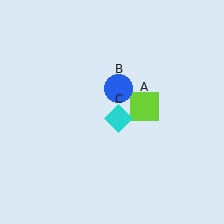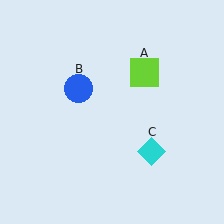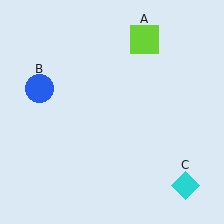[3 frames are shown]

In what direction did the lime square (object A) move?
The lime square (object A) moved up.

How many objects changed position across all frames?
3 objects changed position: lime square (object A), blue circle (object B), cyan diamond (object C).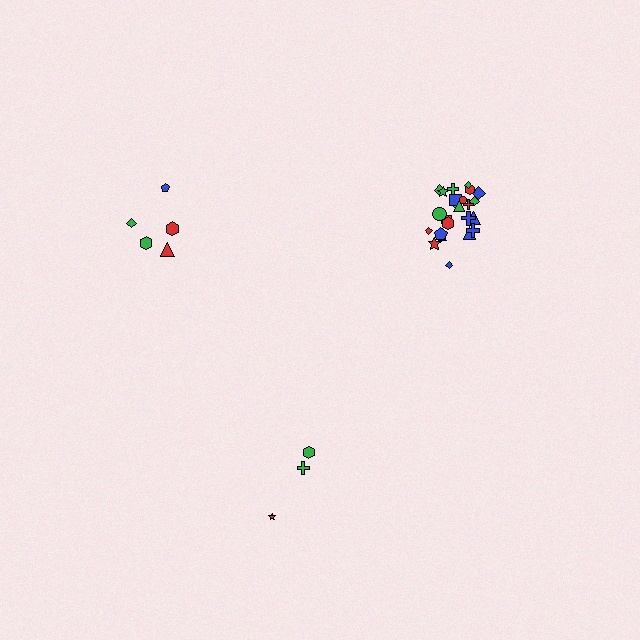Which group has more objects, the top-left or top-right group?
The top-right group.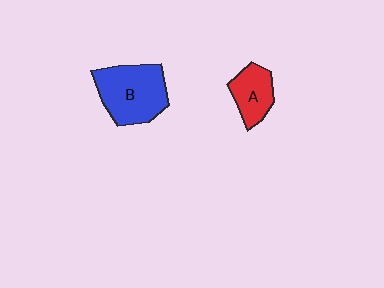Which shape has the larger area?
Shape B (blue).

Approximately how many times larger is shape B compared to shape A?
Approximately 1.8 times.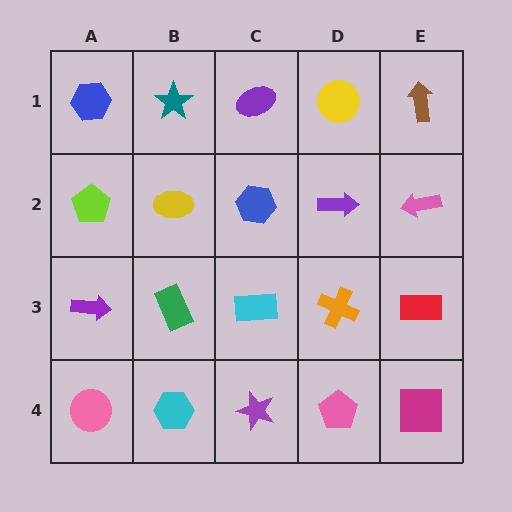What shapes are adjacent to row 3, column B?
A yellow ellipse (row 2, column B), a cyan hexagon (row 4, column B), a purple arrow (row 3, column A), a cyan rectangle (row 3, column C).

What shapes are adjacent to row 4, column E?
A red rectangle (row 3, column E), a pink pentagon (row 4, column D).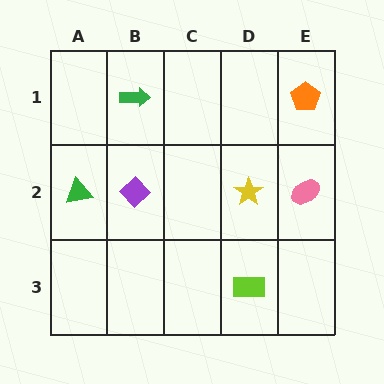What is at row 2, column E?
A pink ellipse.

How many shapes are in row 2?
4 shapes.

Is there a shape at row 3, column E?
No, that cell is empty.